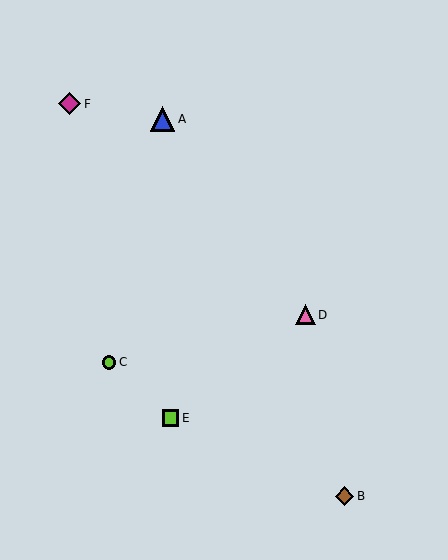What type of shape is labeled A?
Shape A is a blue triangle.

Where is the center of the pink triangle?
The center of the pink triangle is at (305, 315).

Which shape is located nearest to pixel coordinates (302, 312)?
The pink triangle (labeled D) at (305, 315) is nearest to that location.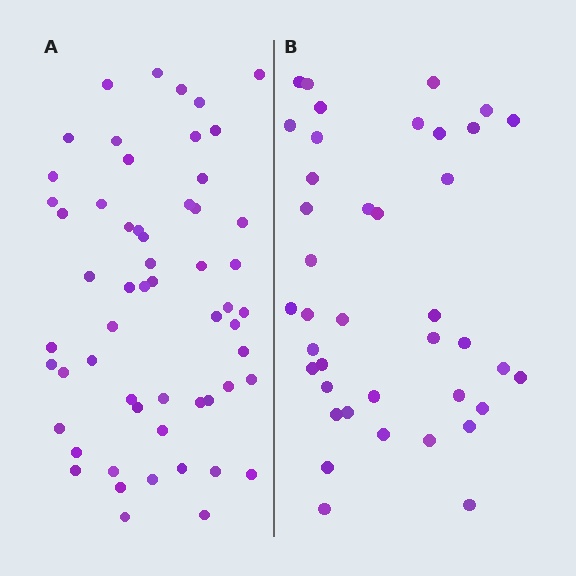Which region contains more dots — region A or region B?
Region A (the left region) has more dots.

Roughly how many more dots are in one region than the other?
Region A has approximately 15 more dots than region B.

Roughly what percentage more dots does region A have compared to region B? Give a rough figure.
About 40% more.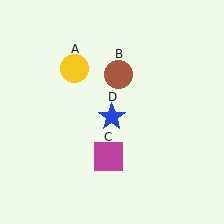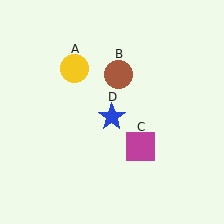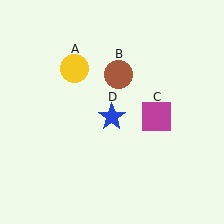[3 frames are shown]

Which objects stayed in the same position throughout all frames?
Yellow circle (object A) and brown circle (object B) and blue star (object D) remained stationary.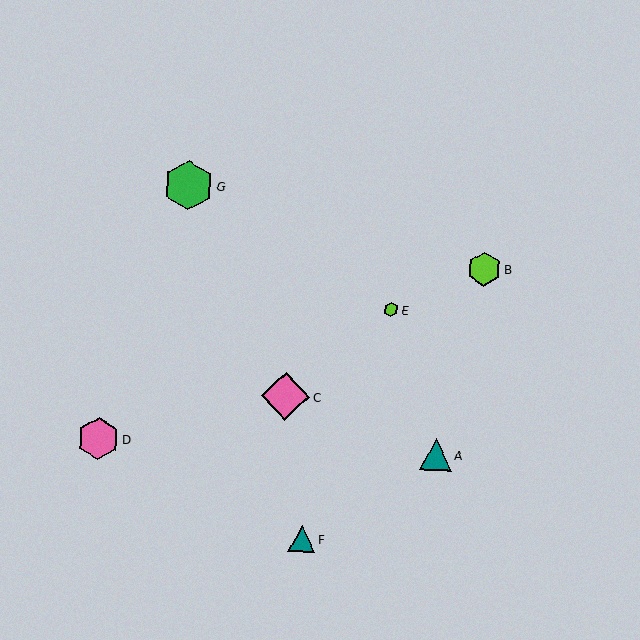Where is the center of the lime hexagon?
The center of the lime hexagon is at (484, 269).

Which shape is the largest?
The green hexagon (labeled G) is the largest.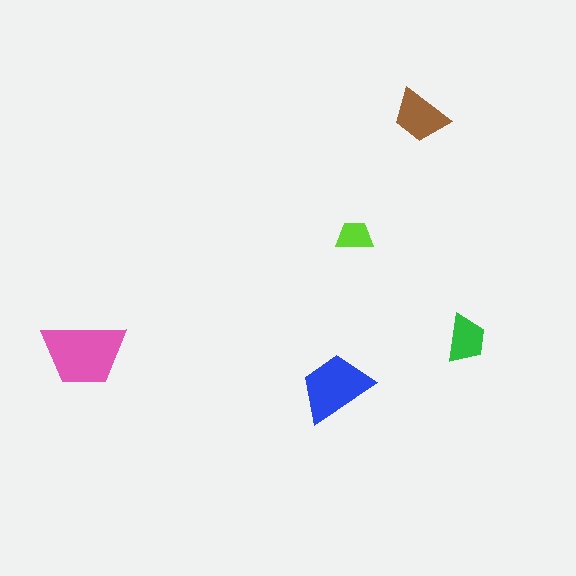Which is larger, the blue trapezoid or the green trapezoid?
The blue one.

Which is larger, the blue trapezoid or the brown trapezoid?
The blue one.